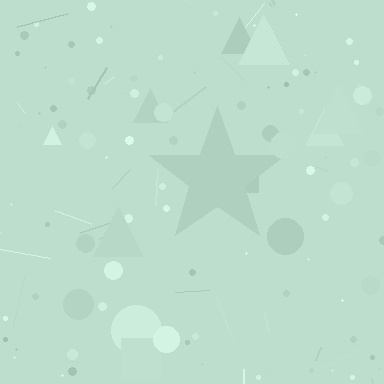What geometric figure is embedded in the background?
A star is embedded in the background.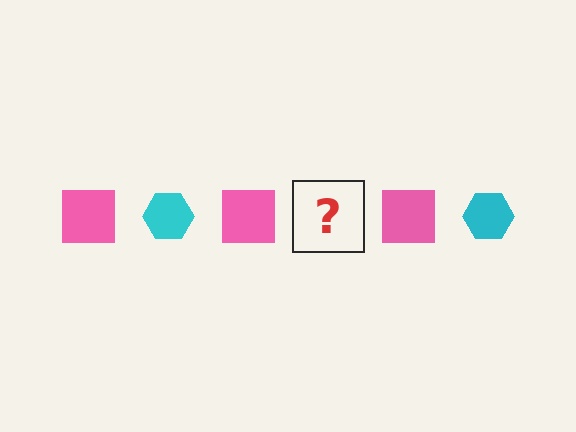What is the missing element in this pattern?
The missing element is a cyan hexagon.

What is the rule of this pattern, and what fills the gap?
The rule is that the pattern alternates between pink square and cyan hexagon. The gap should be filled with a cyan hexagon.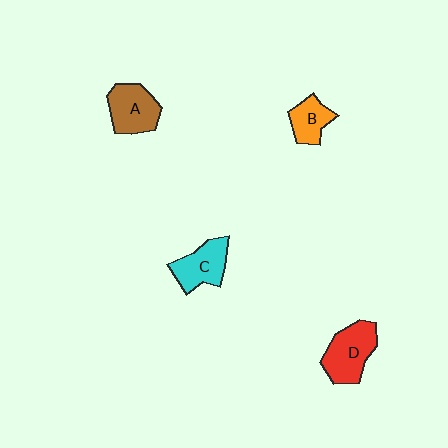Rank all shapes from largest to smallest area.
From largest to smallest: D (red), A (brown), C (cyan), B (orange).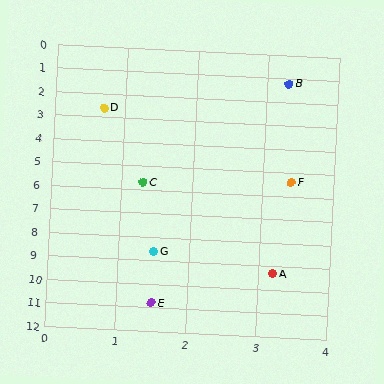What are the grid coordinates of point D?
Point D is at approximately (0.7, 2.6).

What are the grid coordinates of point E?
Point E is at approximately (1.5, 10.8).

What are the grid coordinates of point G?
Point G is at approximately (1.5, 8.6).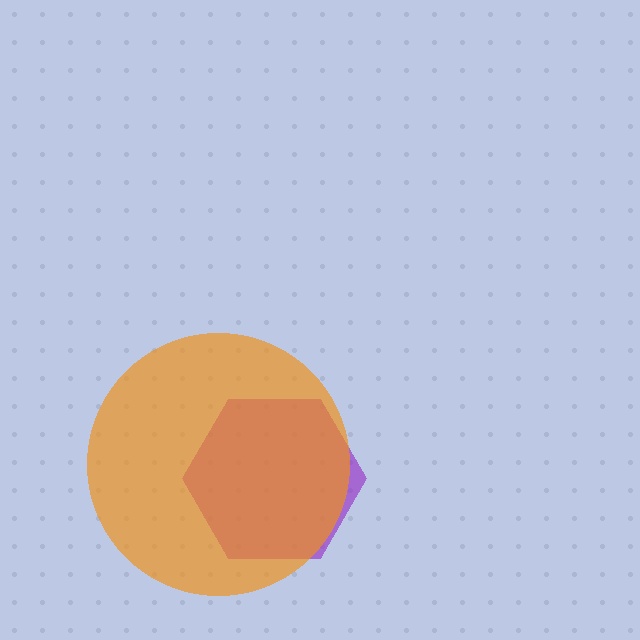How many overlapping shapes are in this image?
There are 2 overlapping shapes in the image.